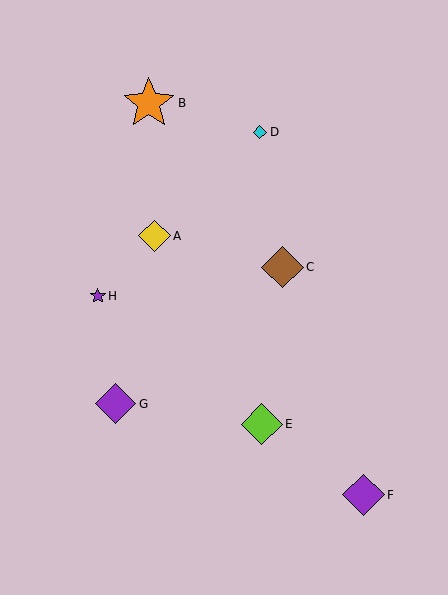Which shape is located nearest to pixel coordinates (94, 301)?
The purple star (labeled H) at (98, 296) is nearest to that location.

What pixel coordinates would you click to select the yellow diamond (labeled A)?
Click at (155, 236) to select the yellow diamond A.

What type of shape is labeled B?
Shape B is an orange star.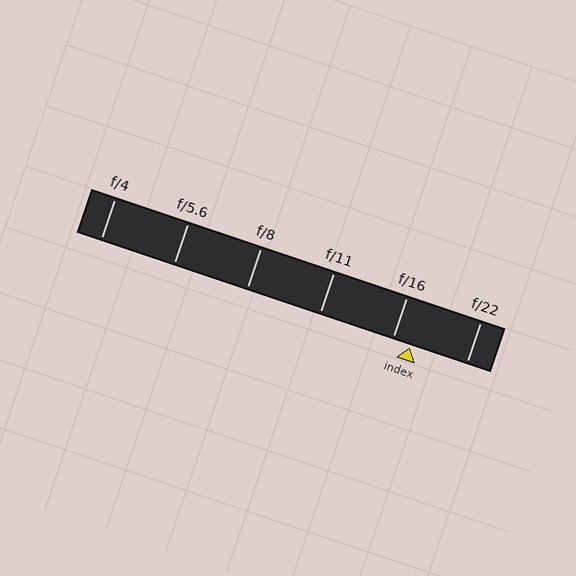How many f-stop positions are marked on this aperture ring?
There are 6 f-stop positions marked.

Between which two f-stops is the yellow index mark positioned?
The index mark is between f/16 and f/22.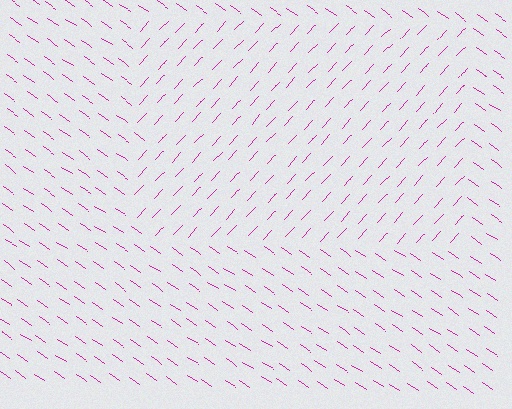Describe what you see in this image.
The image is filled with small magenta line segments. A rectangle region in the image has lines oriented differently from the surrounding lines, creating a visible texture boundary.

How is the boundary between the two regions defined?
The boundary is defined purely by a change in line orientation (approximately 81 degrees difference). All lines are the same color and thickness.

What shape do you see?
I see a rectangle.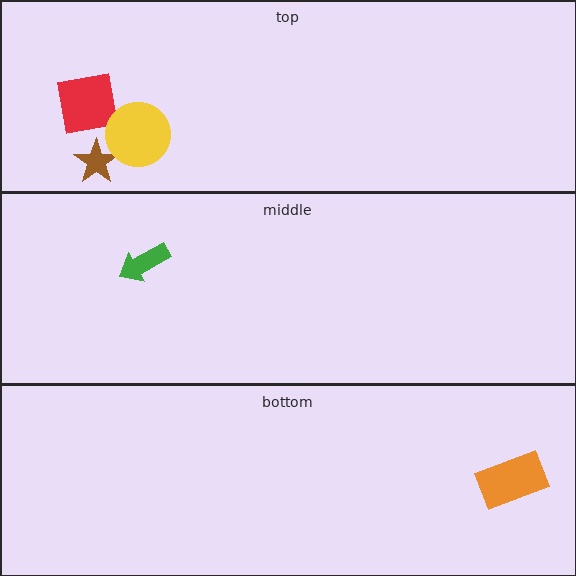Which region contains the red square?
The top region.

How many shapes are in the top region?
3.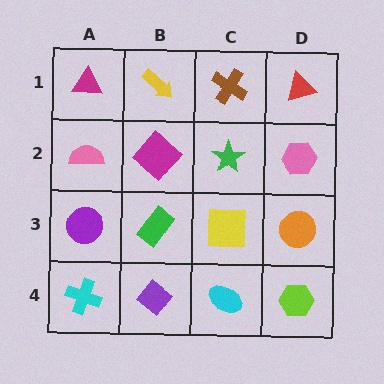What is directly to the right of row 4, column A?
A purple diamond.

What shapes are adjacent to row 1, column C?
A green star (row 2, column C), a yellow arrow (row 1, column B), a red triangle (row 1, column D).